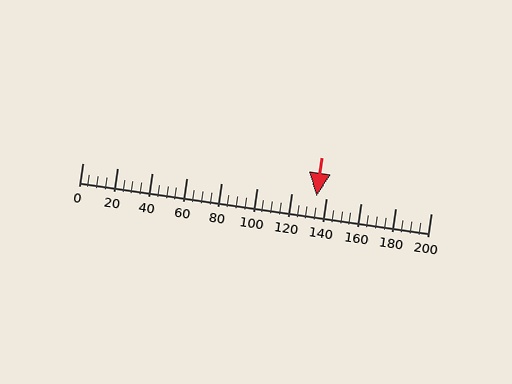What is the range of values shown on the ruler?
The ruler shows values from 0 to 200.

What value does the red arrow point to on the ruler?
The red arrow points to approximately 135.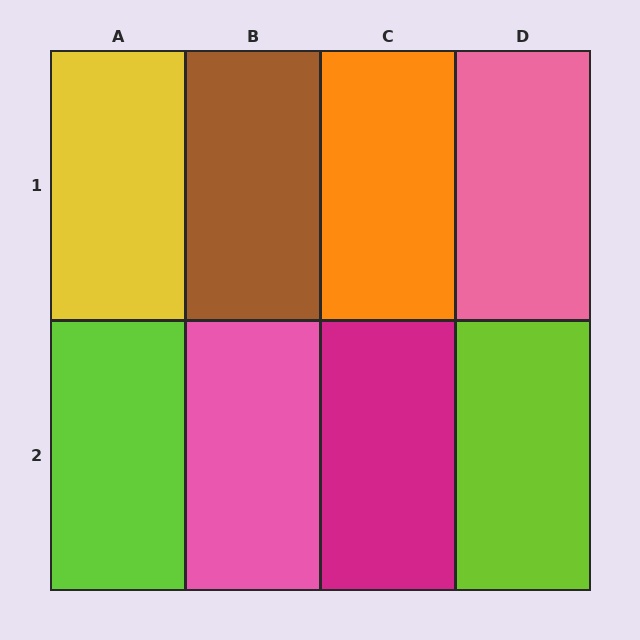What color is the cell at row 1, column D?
Pink.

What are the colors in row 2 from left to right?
Lime, pink, magenta, lime.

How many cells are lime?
2 cells are lime.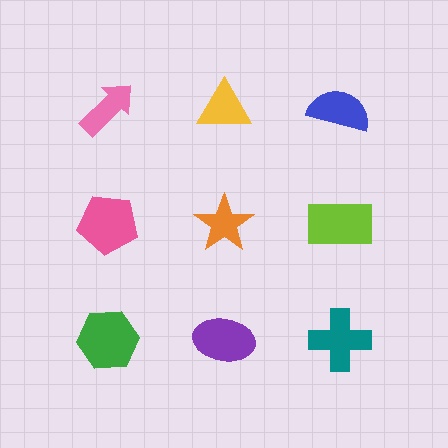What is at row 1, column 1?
A pink arrow.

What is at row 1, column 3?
A blue semicircle.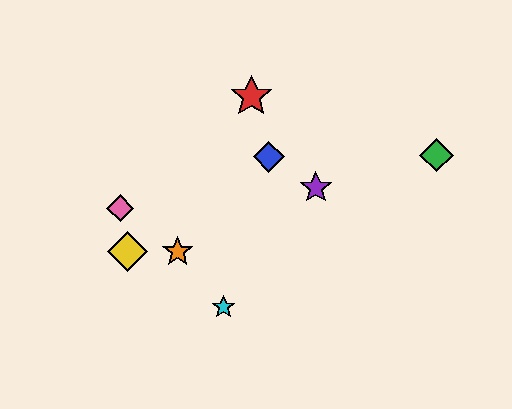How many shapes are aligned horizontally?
2 shapes (the yellow diamond, the orange star) are aligned horizontally.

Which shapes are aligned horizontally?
The yellow diamond, the orange star are aligned horizontally.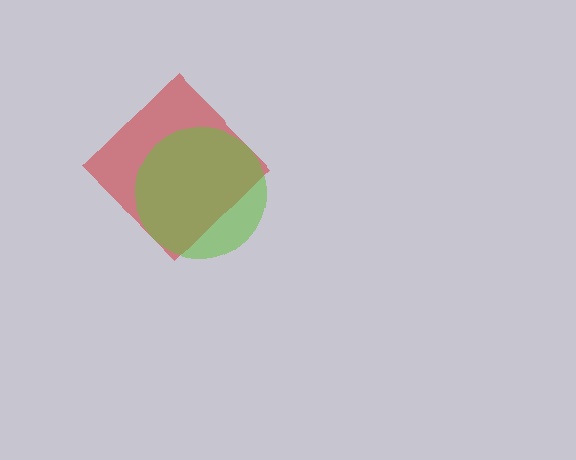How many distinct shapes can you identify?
There are 2 distinct shapes: a red diamond, a lime circle.